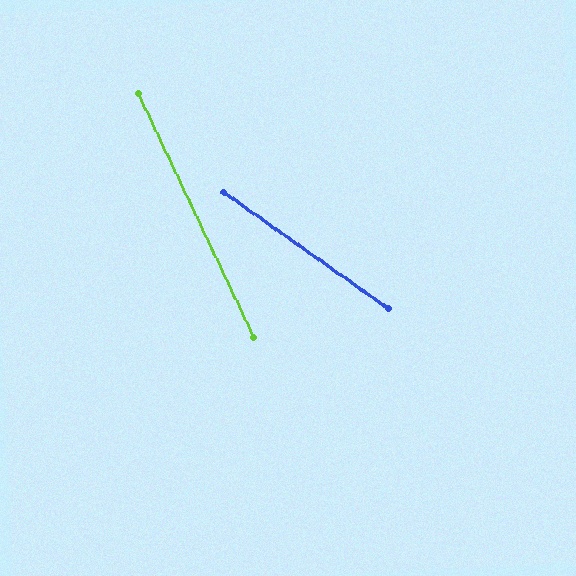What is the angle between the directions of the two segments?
Approximately 29 degrees.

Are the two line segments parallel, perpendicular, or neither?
Neither parallel nor perpendicular — they differ by about 29°.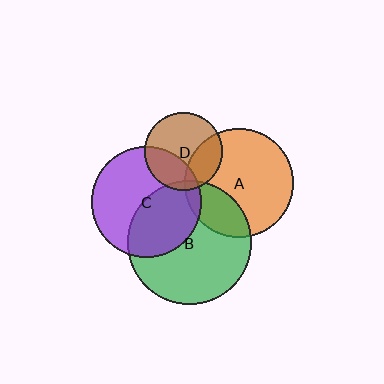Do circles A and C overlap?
Yes.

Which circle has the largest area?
Circle B (green).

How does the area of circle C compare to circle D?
Approximately 2.0 times.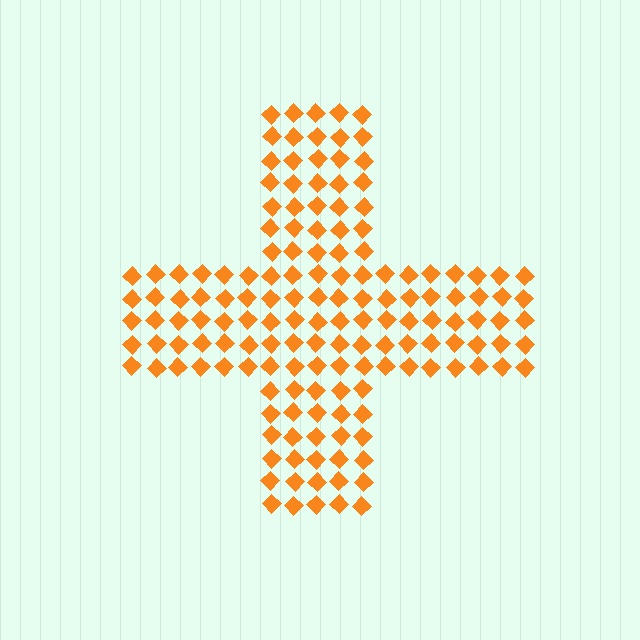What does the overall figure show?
The overall figure shows a cross.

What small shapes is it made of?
It is made of small diamonds.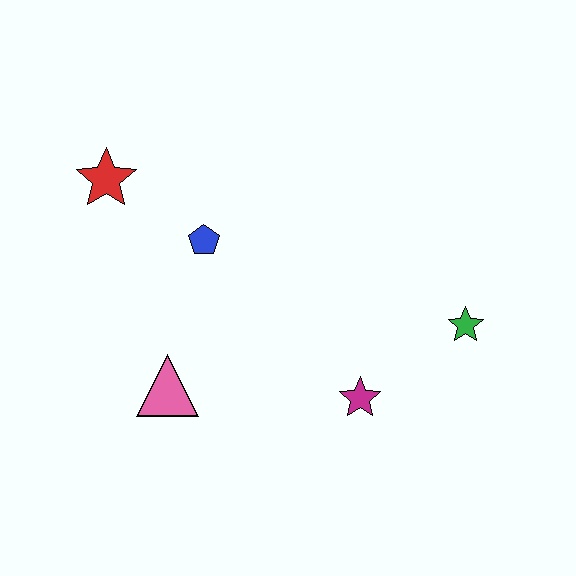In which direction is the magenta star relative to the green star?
The magenta star is to the left of the green star.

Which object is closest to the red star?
The blue pentagon is closest to the red star.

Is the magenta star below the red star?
Yes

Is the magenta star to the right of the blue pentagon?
Yes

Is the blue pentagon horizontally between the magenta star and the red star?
Yes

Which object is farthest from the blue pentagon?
The green star is farthest from the blue pentagon.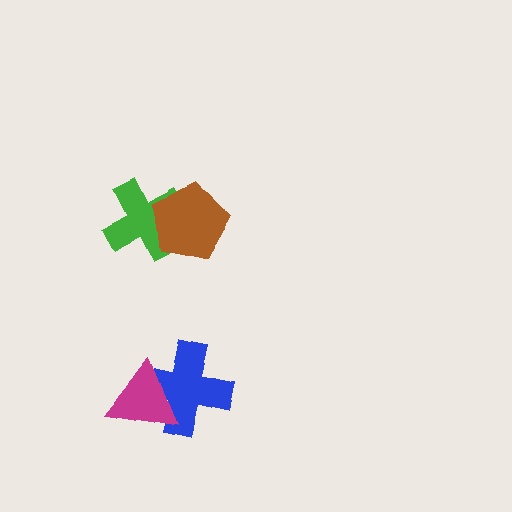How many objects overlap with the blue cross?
1 object overlaps with the blue cross.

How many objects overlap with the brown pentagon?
1 object overlaps with the brown pentagon.